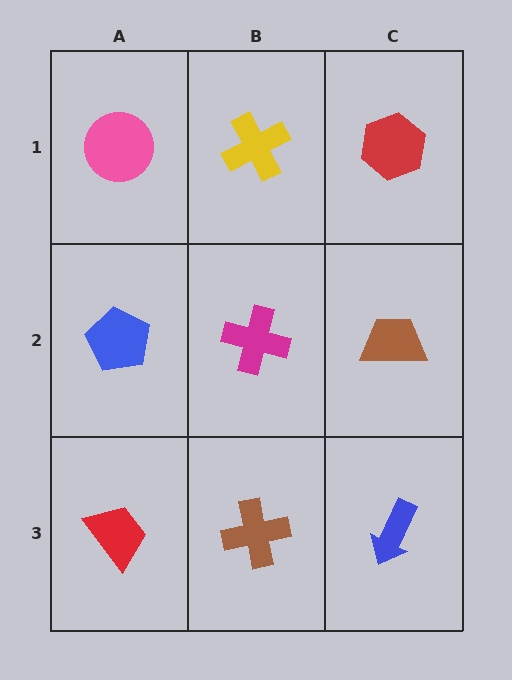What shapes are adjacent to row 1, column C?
A brown trapezoid (row 2, column C), a yellow cross (row 1, column B).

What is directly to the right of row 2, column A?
A magenta cross.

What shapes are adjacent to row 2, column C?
A red hexagon (row 1, column C), a blue arrow (row 3, column C), a magenta cross (row 2, column B).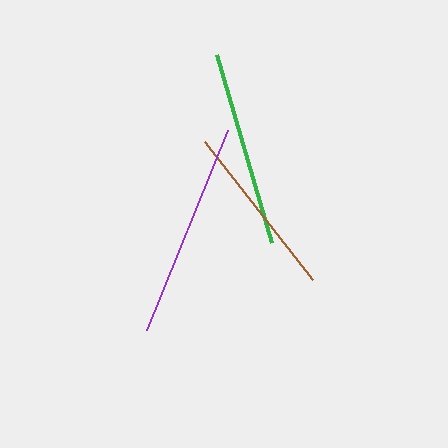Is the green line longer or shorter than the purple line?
The purple line is longer than the green line.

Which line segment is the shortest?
The brown line is the shortest at approximately 176 pixels.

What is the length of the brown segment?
The brown segment is approximately 176 pixels long.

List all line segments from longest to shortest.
From longest to shortest: purple, green, brown.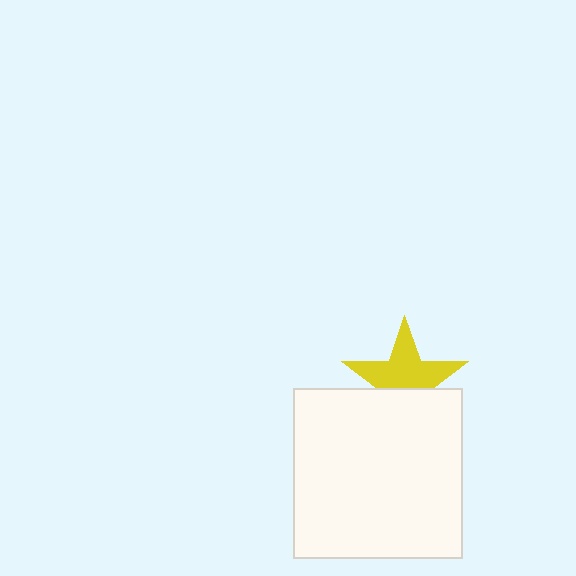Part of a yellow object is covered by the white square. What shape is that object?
It is a star.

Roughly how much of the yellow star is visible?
About half of it is visible (roughly 60%).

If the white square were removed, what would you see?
You would see the complete yellow star.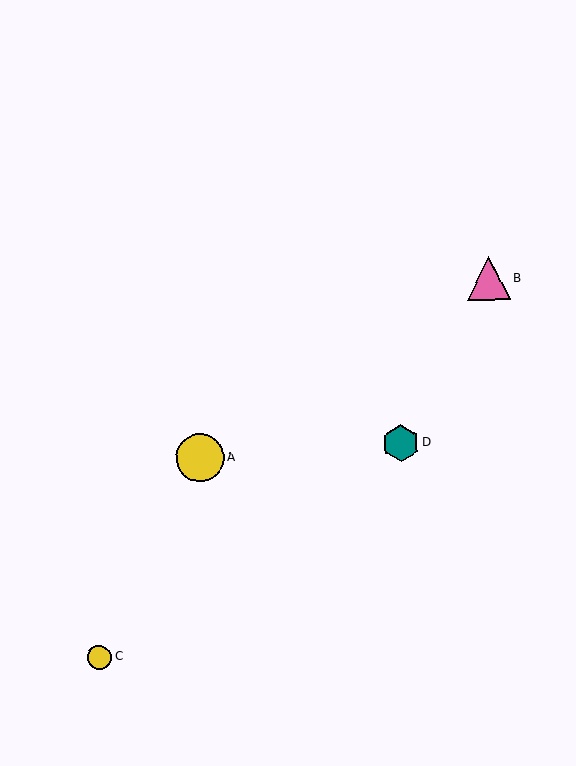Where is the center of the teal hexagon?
The center of the teal hexagon is at (400, 443).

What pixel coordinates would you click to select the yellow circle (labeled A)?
Click at (200, 458) to select the yellow circle A.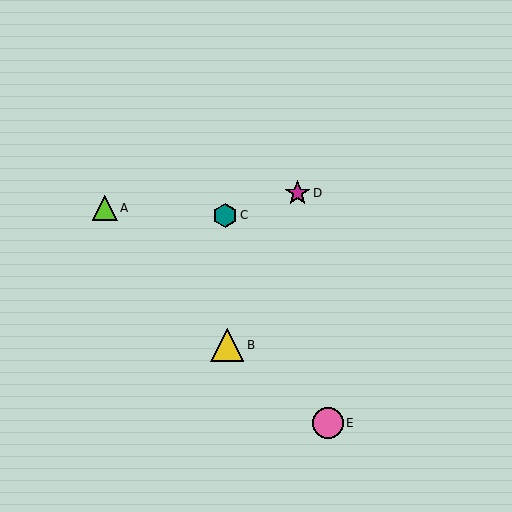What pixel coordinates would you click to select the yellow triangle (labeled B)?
Click at (227, 345) to select the yellow triangle B.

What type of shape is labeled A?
Shape A is a lime triangle.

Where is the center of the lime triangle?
The center of the lime triangle is at (105, 208).